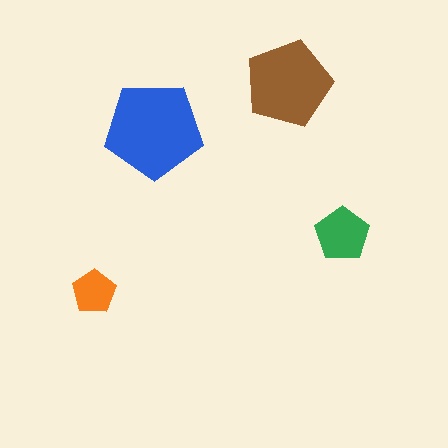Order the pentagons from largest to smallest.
the blue one, the brown one, the green one, the orange one.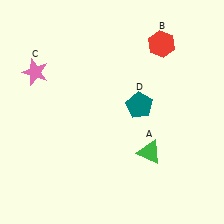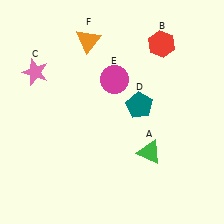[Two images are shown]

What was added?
A magenta circle (E), an orange triangle (F) were added in Image 2.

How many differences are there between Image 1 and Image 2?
There are 2 differences between the two images.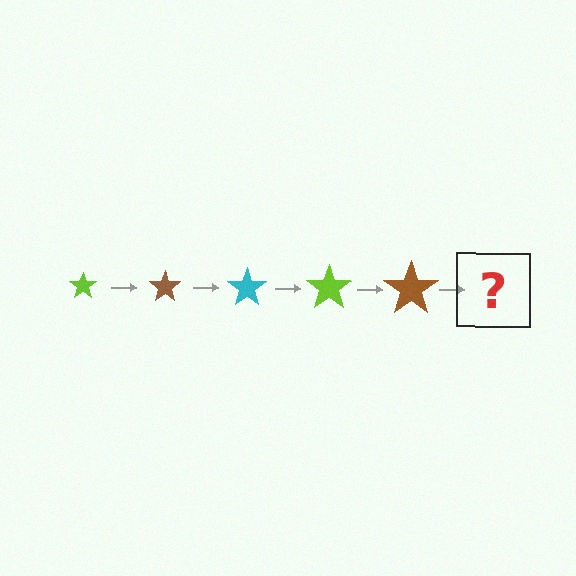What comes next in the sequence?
The next element should be a cyan star, larger than the previous one.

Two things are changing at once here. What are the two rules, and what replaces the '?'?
The two rules are that the star grows larger each step and the color cycles through lime, brown, and cyan. The '?' should be a cyan star, larger than the previous one.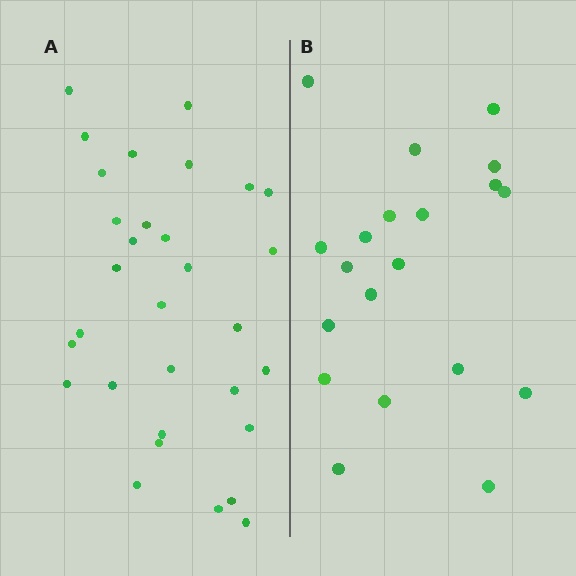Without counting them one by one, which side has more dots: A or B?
Region A (the left region) has more dots.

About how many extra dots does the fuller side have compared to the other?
Region A has roughly 12 or so more dots than region B.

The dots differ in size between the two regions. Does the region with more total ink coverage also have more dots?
No. Region B has more total ink coverage because its dots are larger, but region A actually contains more individual dots. Total area can be misleading — the number of items is what matters here.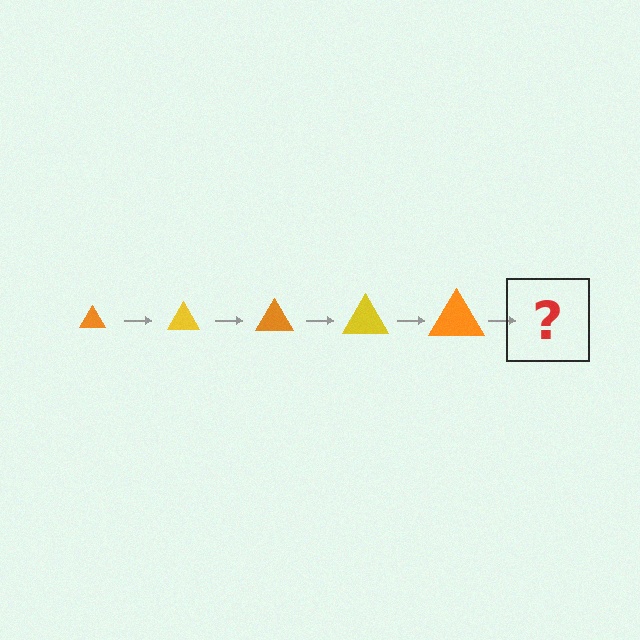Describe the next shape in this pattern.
It should be a yellow triangle, larger than the previous one.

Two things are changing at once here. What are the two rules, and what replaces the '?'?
The two rules are that the triangle grows larger each step and the color cycles through orange and yellow. The '?' should be a yellow triangle, larger than the previous one.